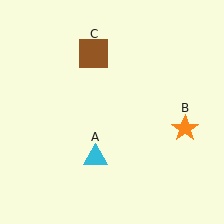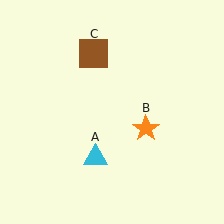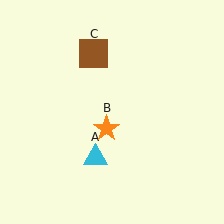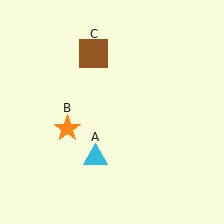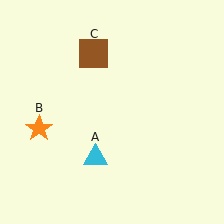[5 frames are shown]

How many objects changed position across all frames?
1 object changed position: orange star (object B).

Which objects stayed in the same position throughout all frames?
Cyan triangle (object A) and brown square (object C) remained stationary.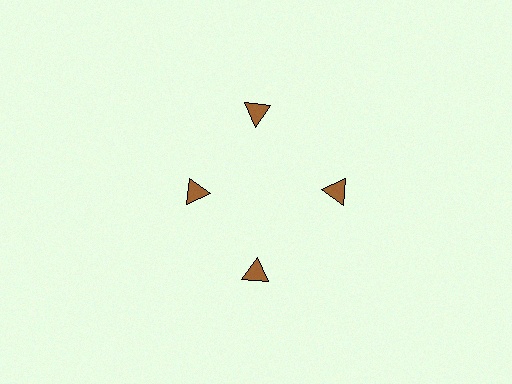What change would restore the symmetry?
The symmetry would be restored by moving it outward, back onto the ring so that all 4 triangles sit at equal angles and equal distance from the center.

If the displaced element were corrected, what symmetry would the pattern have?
It would have 4-fold rotational symmetry — the pattern would map onto itself every 90 degrees.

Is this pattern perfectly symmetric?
No. The 4 brown triangles are arranged in a ring, but one element near the 9 o'clock position is pulled inward toward the center, breaking the 4-fold rotational symmetry.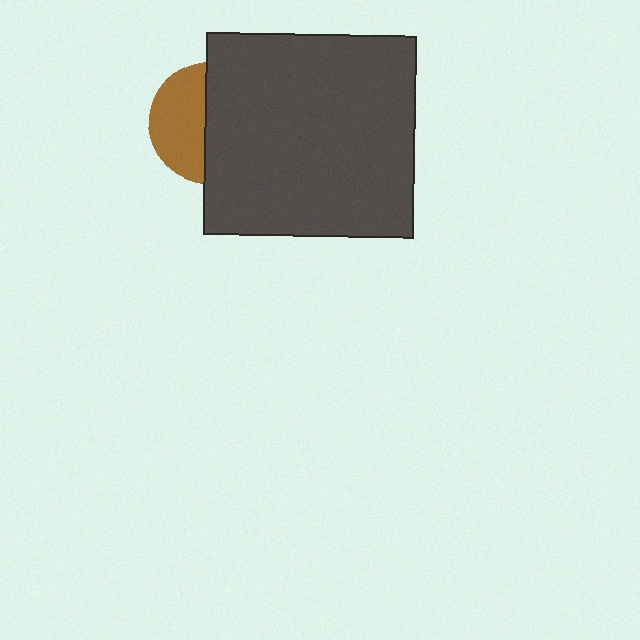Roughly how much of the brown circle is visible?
About half of it is visible (roughly 45%).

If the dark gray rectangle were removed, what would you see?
You would see the complete brown circle.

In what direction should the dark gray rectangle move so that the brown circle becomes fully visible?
The dark gray rectangle should move right. That is the shortest direction to clear the overlap and leave the brown circle fully visible.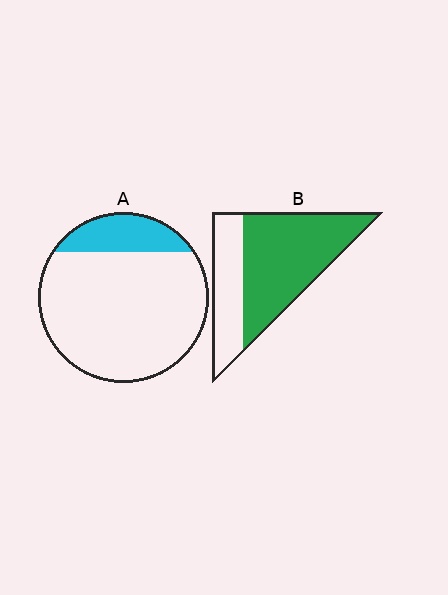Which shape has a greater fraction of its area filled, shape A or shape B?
Shape B.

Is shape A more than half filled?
No.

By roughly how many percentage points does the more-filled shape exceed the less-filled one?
By roughly 50 percentage points (B over A).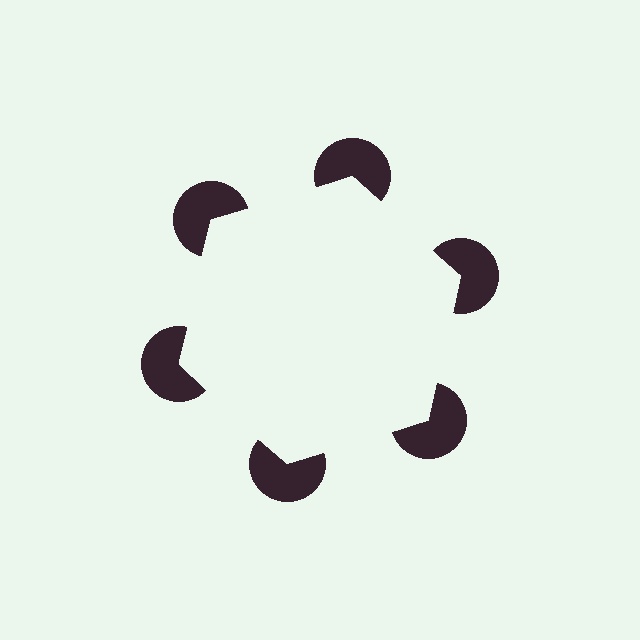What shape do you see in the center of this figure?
An illusory hexagon — its edges are inferred from the aligned wedge cuts in the pac-man discs, not physically drawn.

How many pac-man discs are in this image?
There are 6 — one at each vertex of the illusory hexagon.